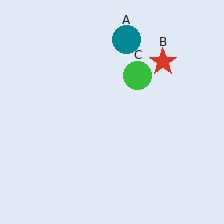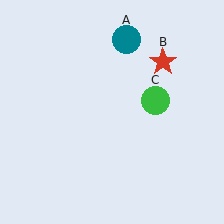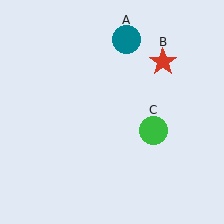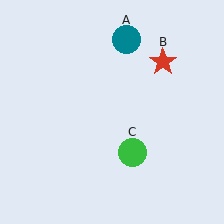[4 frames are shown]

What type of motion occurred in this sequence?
The green circle (object C) rotated clockwise around the center of the scene.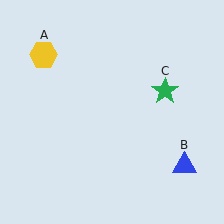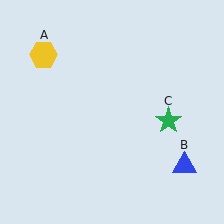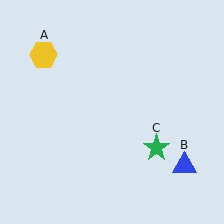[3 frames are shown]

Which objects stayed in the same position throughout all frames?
Yellow hexagon (object A) and blue triangle (object B) remained stationary.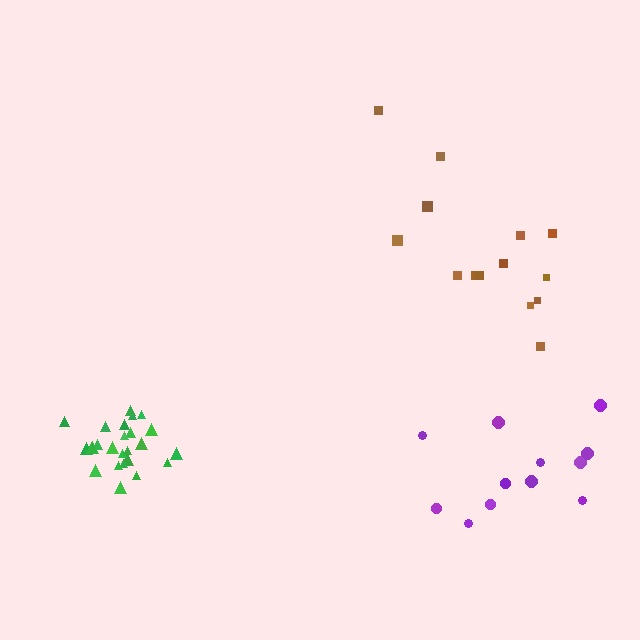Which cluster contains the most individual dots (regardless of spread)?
Green (25).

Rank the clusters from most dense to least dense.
green, purple, brown.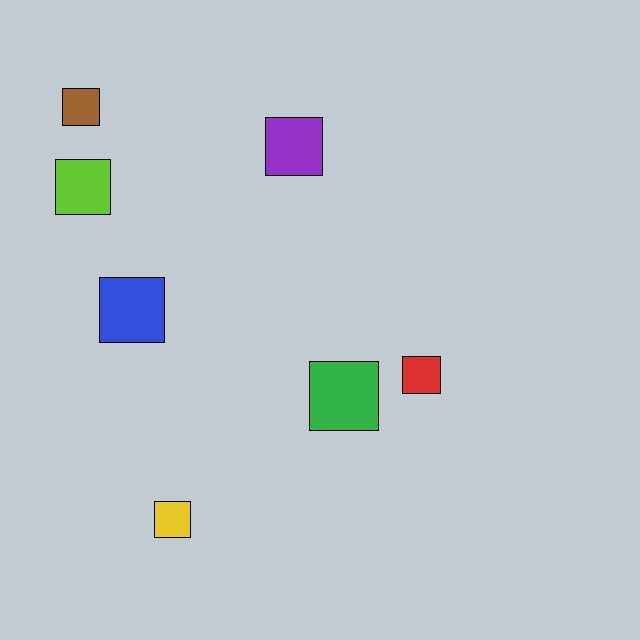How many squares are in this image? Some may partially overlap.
There are 7 squares.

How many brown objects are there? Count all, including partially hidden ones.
There is 1 brown object.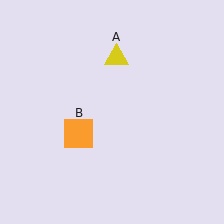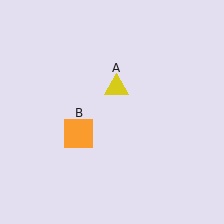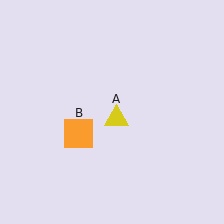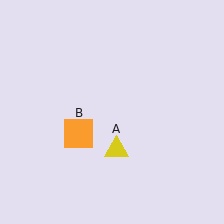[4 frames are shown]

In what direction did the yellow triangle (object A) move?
The yellow triangle (object A) moved down.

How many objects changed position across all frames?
1 object changed position: yellow triangle (object A).